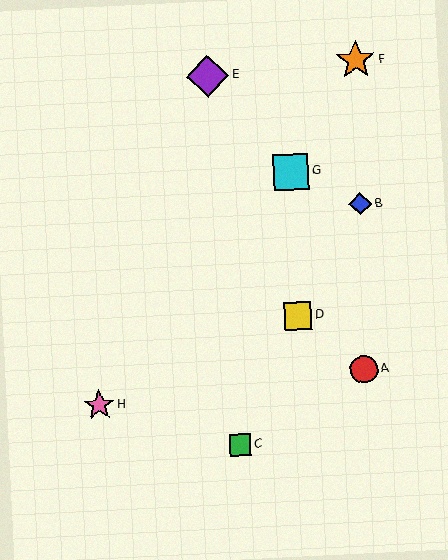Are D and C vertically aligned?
No, D is at x≈298 and C is at x≈240.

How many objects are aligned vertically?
2 objects (D, G) are aligned vertically.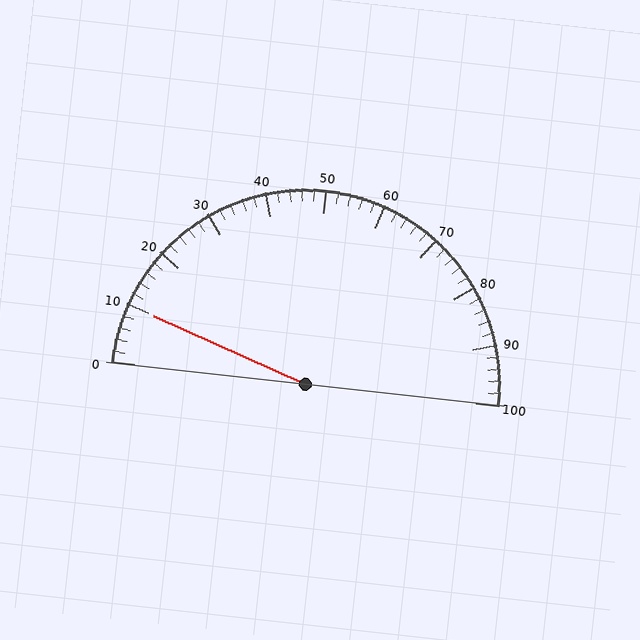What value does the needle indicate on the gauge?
The needle indicates approximately 10.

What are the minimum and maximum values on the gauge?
The gauge ranges from 0 to 100.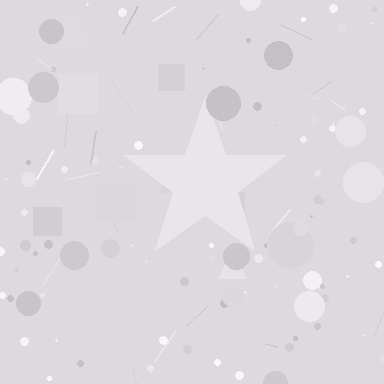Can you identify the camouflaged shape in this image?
The camouflaged shape is a star.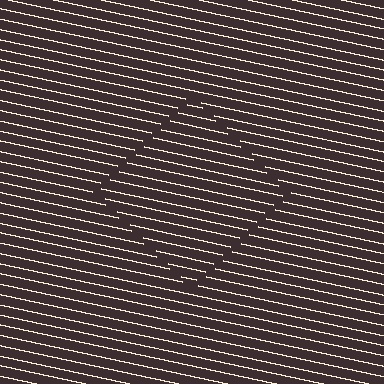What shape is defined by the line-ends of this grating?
An illusory square. The interior of the shape contains the same grating, shifted by half a period — the contour is defined by the phase discontinuity where line-ends from the inner and outer gratings abut.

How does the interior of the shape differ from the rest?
The interior of the shape contains the same grating, shifted by half a period — the contour is defined by the phase discontinuity where line-ends from the inner and outer gratings abut.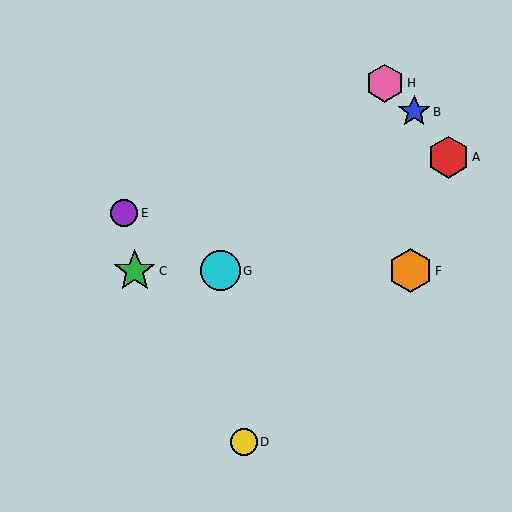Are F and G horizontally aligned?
Yes, both are at y≈271.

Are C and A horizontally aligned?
No, C is at y≈271 and A is at y≈157.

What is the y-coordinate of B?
Object B is at y≈112.